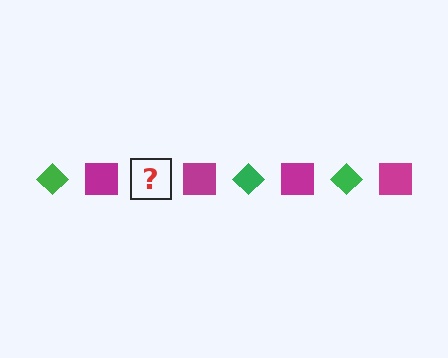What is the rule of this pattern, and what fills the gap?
The rule is that the pattern alternates between green diamond and magenta square. The gap should be filled with a green diamond.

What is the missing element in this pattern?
The missing element is a green diamond.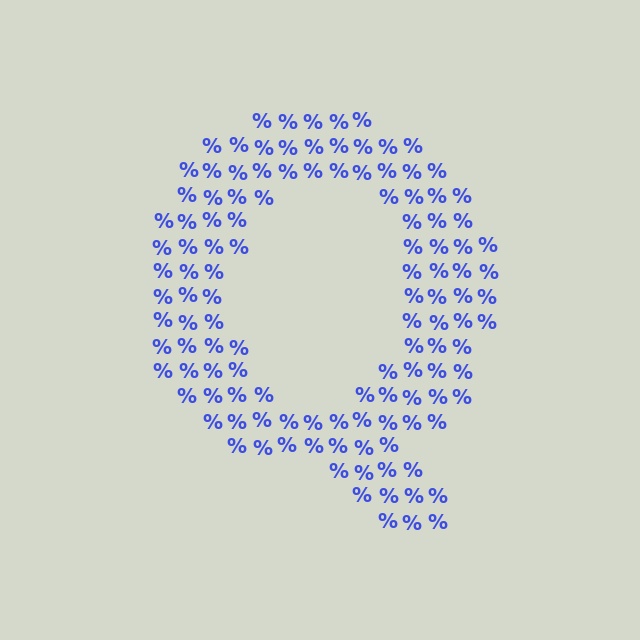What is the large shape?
The large shape is the letter Q.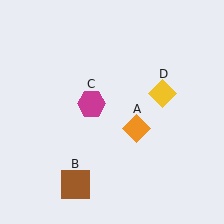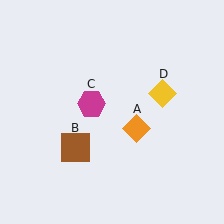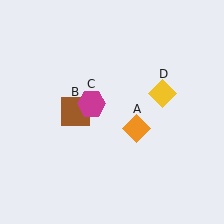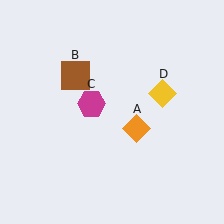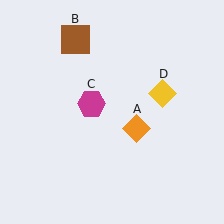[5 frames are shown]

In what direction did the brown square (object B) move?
The brown square (object B) moved up.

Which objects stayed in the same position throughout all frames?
Orange diamond (object A) and magenta hexagon (object C) and yellow diamond (object D) remained stationary.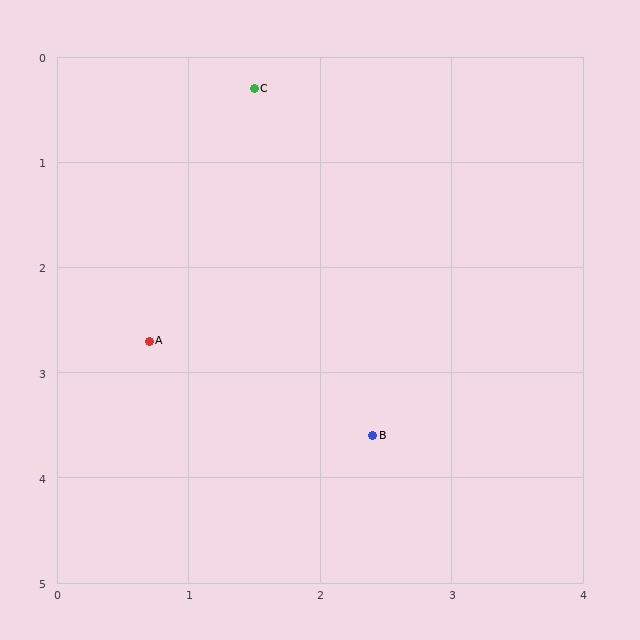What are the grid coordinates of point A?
Point A is at approximately (0.7, 2.7).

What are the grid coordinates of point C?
Point C is at approximately (1.5, 0.3).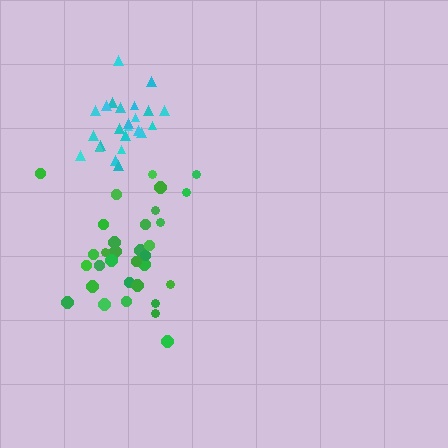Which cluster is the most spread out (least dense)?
Green.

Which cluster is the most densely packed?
Cyan.